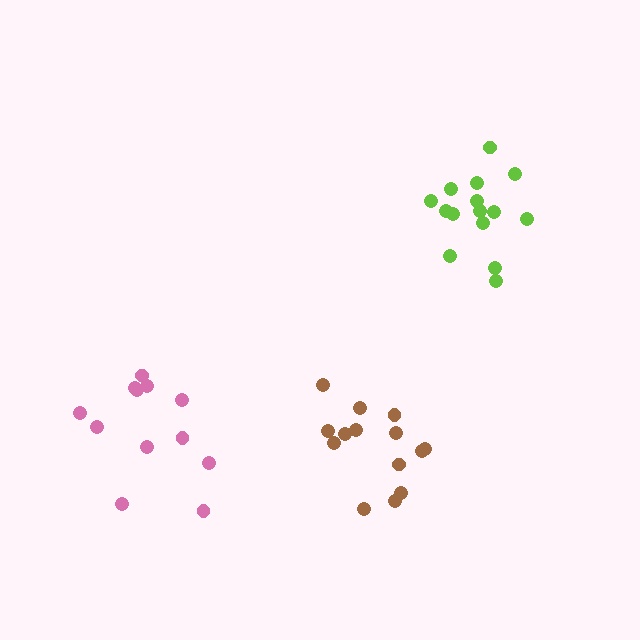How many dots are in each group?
Group 1: 14 dots, Group 2: 12 dots, Group 3: 15 dots (41 total).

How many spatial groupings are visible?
There are 3 spatial groupings.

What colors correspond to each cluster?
The clusters are colored: brown, pink, lime.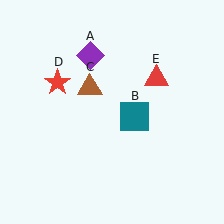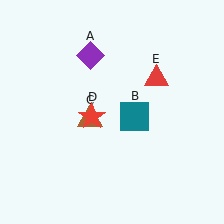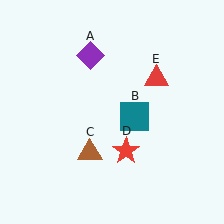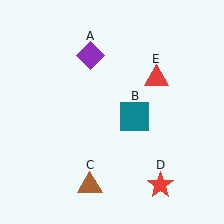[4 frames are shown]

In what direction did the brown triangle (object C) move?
The brown triangle (object C) moved down.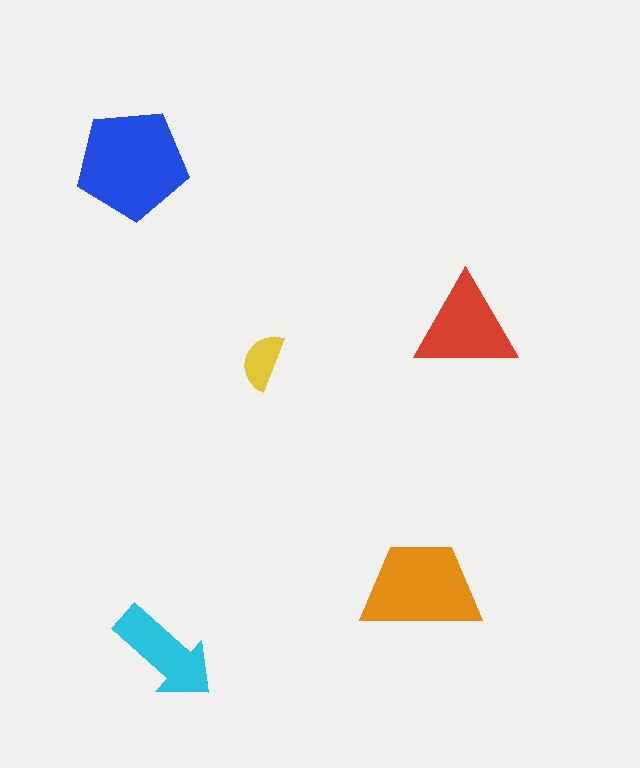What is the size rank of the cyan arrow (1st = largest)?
4th.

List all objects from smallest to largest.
The yellow semicircle, the cyan arrow, the red triangle, the orange trapezoid, the blue pentagon.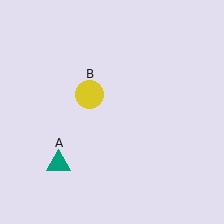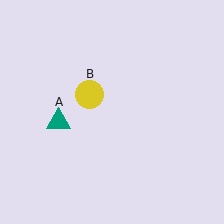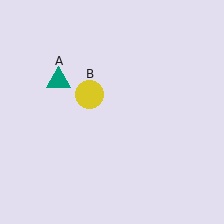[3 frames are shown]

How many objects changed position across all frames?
1 object changed position: teal triangle (object A).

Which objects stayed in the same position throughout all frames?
Yellow circle (object B) remained stationary.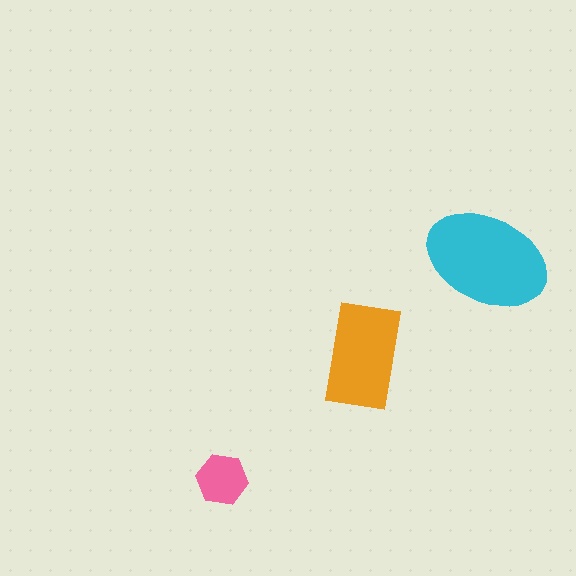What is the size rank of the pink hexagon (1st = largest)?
3rd.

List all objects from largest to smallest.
The cyan ellipse, the orange rectangle, the pink hexagon.